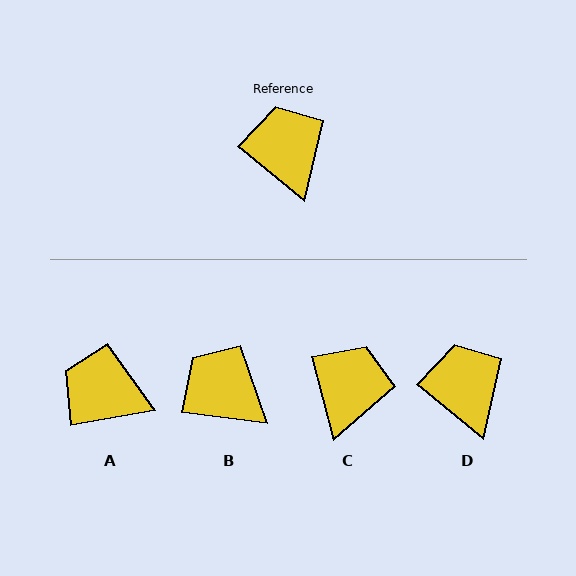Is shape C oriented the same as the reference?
No, it is off by about 36 degrees.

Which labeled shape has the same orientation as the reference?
D.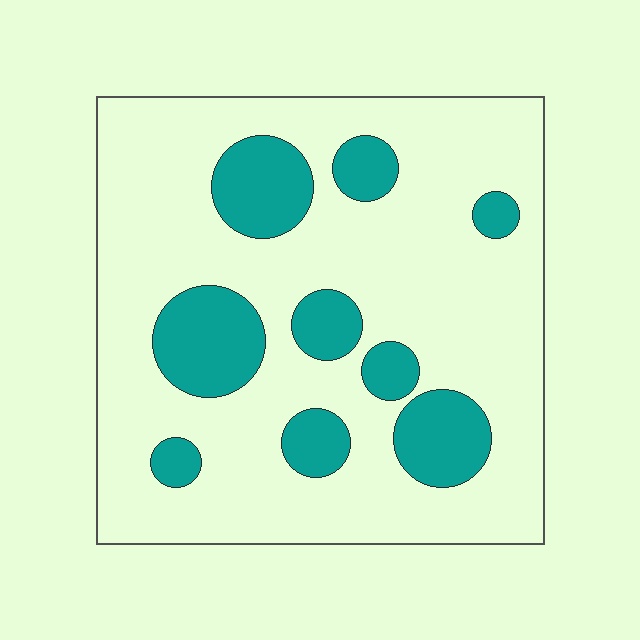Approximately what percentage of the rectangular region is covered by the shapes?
Approximately 20%.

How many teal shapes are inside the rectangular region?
9.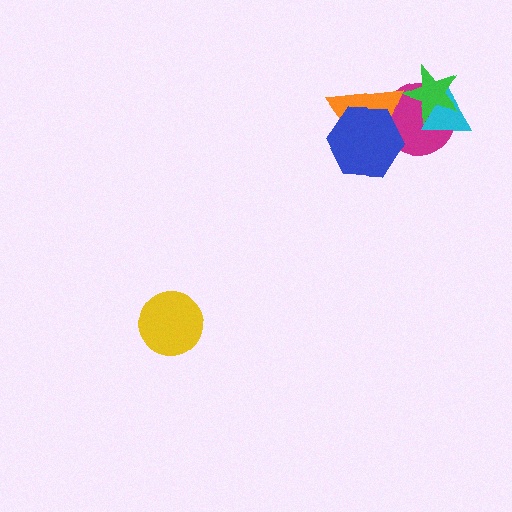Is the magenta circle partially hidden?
Yes, it is partially covered by another shape.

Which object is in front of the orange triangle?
The blue hexagon is in front of the orange triangle.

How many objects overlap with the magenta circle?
4 objects overlap with the magenta circle.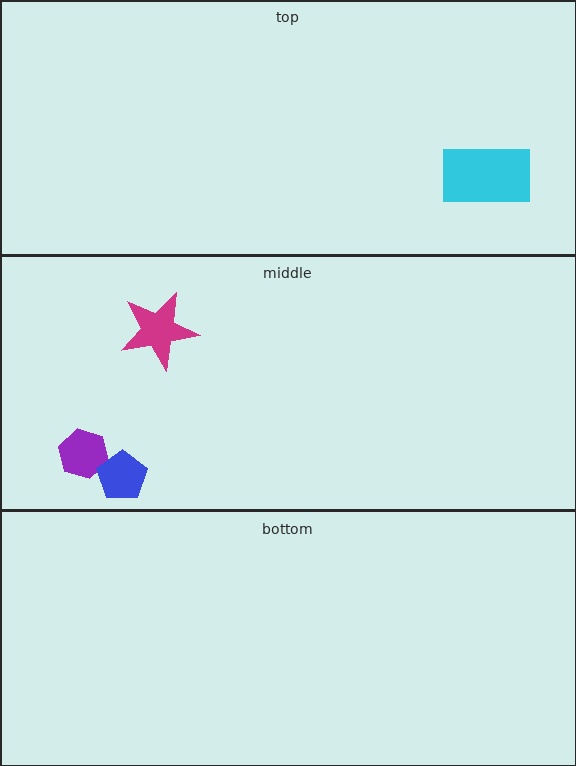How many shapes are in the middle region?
3.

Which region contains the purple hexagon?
The middle region.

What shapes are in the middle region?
The magenta star, the purple hexagon, the blue pentagon.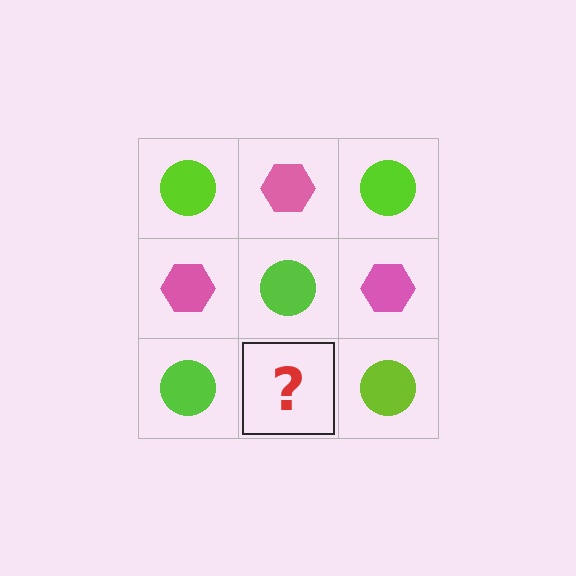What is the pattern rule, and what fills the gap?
The rule is that it alternates lime circle and pink hexagon in a checkerboard pattern. The gap should be filled with a pink hexagon.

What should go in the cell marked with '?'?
The missing cell should contain a pink hexagon.